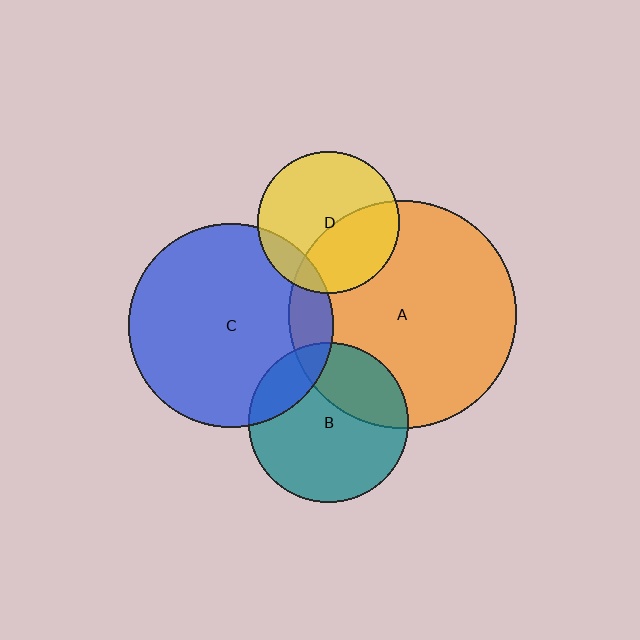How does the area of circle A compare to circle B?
Approximately 2.0 times.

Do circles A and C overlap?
Yes.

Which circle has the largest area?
Circle A (orange).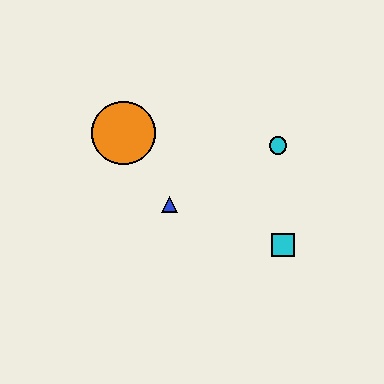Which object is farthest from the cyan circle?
The orange circle is farthest from the cyan circle.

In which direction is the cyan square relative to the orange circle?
The cyan square is to the right of the orange circle.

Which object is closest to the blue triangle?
The orange circle is closest to the blue triangle.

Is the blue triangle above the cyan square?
Yes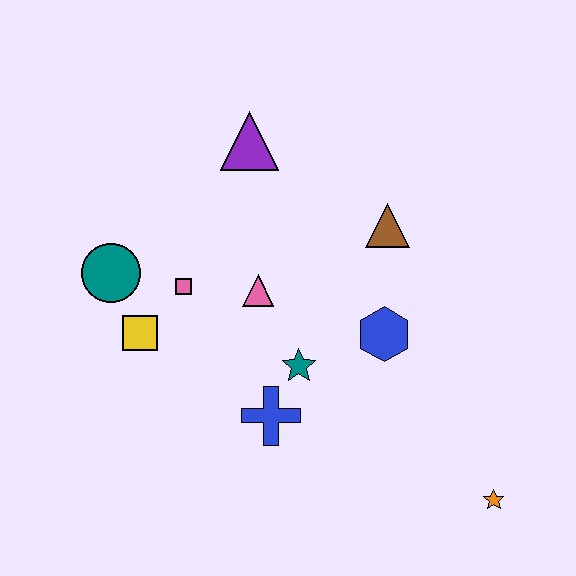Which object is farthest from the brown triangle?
The orange star is farthest from the brown triangle.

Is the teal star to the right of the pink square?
Yes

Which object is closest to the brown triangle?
The blue hexagon is closest to the brown triangle.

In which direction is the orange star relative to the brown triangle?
The orange star is below the brown triangle.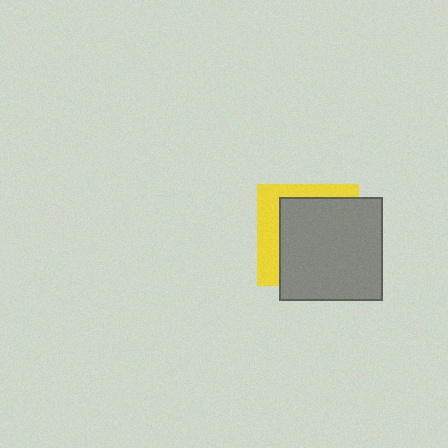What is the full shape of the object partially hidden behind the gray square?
The partially hidden object is a yellow square.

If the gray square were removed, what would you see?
You would see the complete yellow square.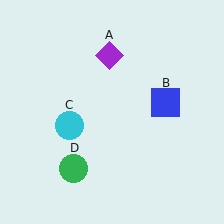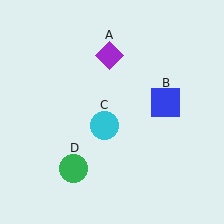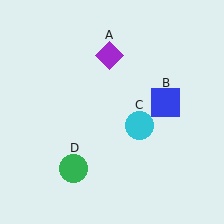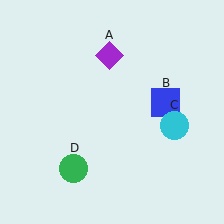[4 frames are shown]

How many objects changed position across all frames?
1 object changed position: cyan circle (object C).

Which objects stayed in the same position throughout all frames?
Purple diamond (object A) and blue square (object B) and green circle (object D) remained stationary.